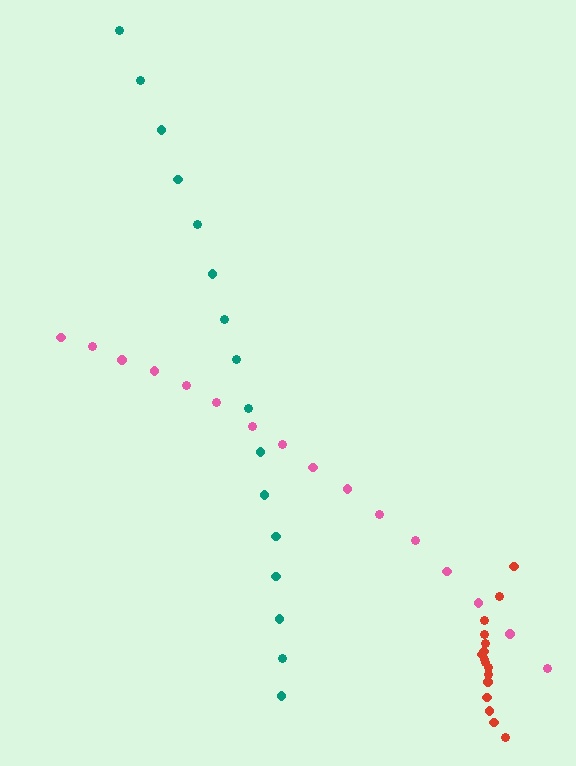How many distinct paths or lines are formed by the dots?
There are 3 distinct paths.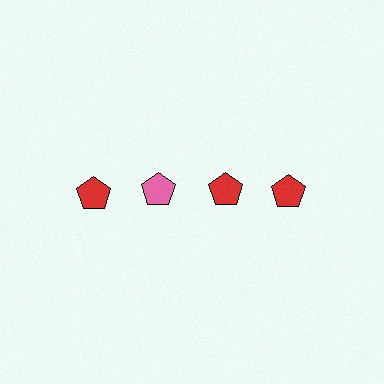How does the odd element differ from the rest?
It has a different color: pink instead of red.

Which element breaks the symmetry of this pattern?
The pink pentagon in the top row, second from left column breaks the symmetry. All other shapes are red pentagons.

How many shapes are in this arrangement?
There are 4 shapes arranged in a grid pattern.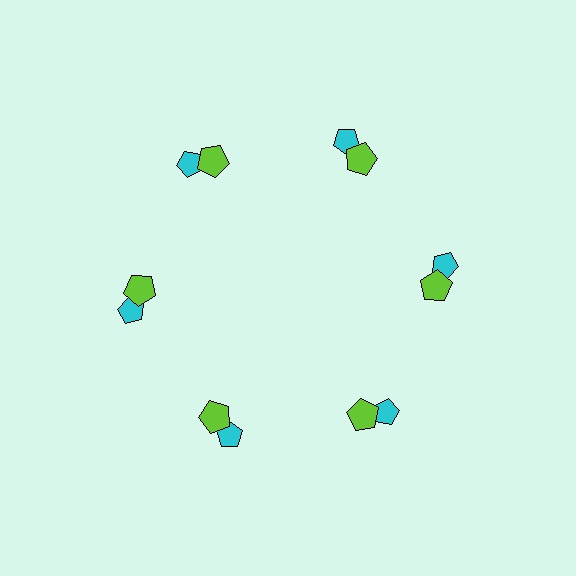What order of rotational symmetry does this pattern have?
This pattern has 6-fold rotational symmetry.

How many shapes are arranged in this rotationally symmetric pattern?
There are 12 shapes, arranged in 6 groups of 2.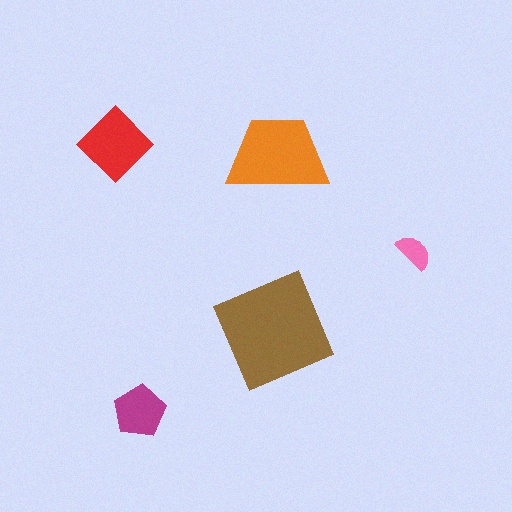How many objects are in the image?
There are 5 objects in the image.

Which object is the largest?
The brown square.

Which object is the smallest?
The pink semicircle.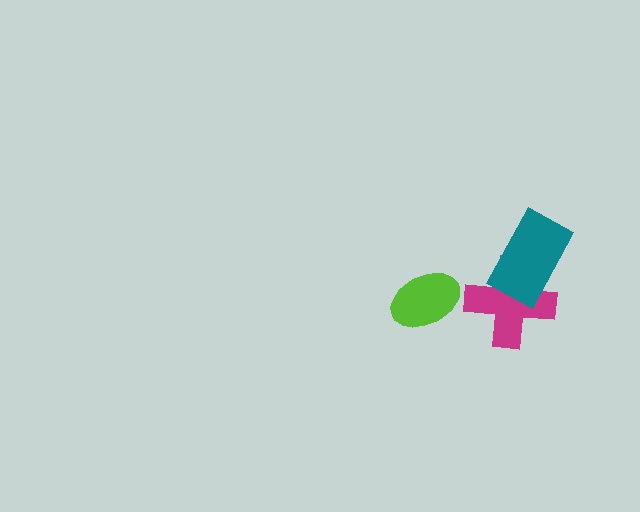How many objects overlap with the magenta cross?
1 object overlaps with the magenta cross.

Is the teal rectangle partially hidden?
No, no other shape covers it.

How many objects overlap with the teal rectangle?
1 object overlaps with the teal rectangle.